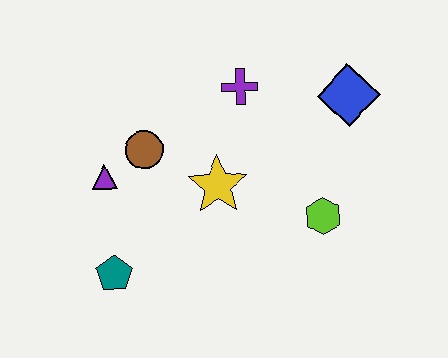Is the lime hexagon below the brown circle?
Yes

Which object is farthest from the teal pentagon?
The blue diamond is farthest from the teal pentagon.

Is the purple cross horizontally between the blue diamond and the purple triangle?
Yes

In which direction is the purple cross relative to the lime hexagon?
The purple cross is above the lime hexagon.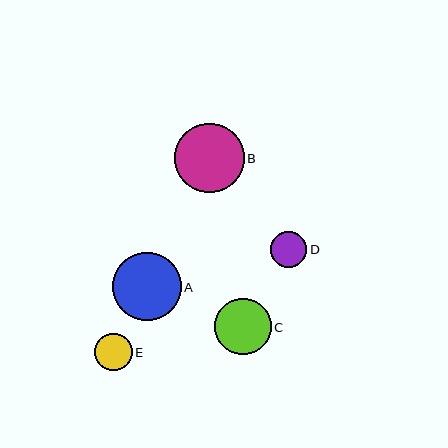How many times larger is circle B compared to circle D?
Circle B is approximately 1.9 times the size of circle D.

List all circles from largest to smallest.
From largest to smallest: B, A, C, E, D.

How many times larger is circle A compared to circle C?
Circle A is approximately 1.2 times the size of circle C.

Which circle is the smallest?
Circle D is the smallest with a size of approximately 36 pixels.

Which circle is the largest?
Circle B is the largest with a size of approximately 69 pixels.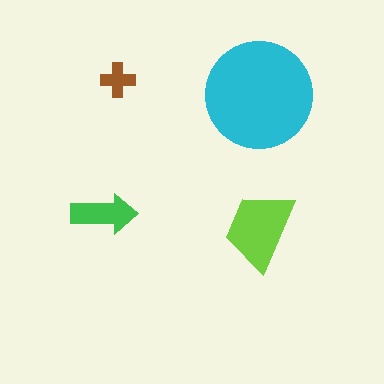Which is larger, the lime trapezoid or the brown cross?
The lime trapezoid.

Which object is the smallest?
The brown cross.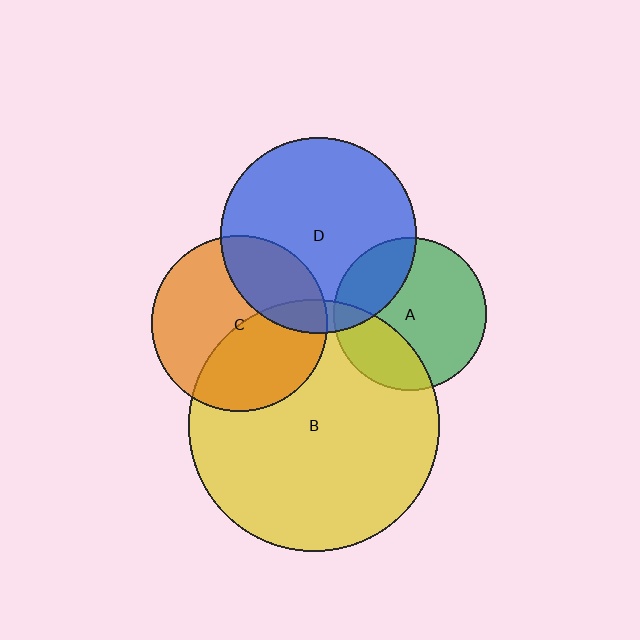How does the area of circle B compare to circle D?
Approximately 1.6 times.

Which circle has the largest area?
Circle B (yellow).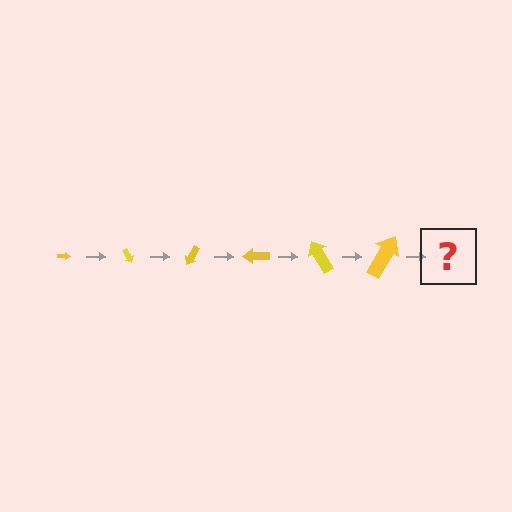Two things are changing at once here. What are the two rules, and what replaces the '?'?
The two rules are that the arrow grows larger each step and it rotates 60 degrees each step. The '?' should be an arrow, larger than the previous one and rotated 360 degrees from the start.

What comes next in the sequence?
The next element should be an arrow, larger than the previous one and rotated 360 degrees from the start.